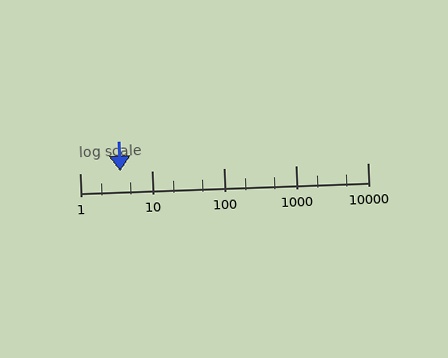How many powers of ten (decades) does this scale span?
The scale spans 4 decades, from 1 to 10000.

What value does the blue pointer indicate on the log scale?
The pointer indicates approximately 3.6.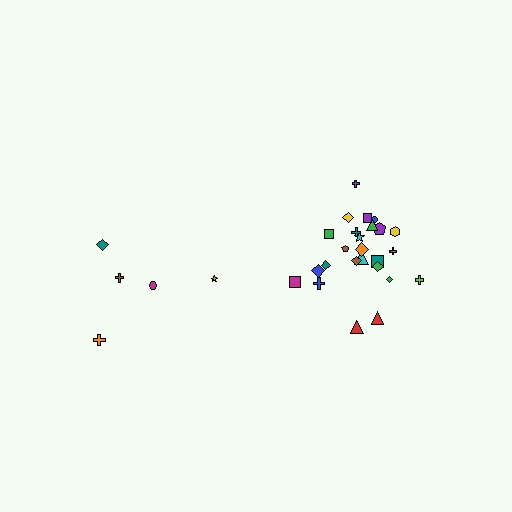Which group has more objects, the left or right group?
The right group.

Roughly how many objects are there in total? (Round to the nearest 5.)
Roughly 30 objects in total.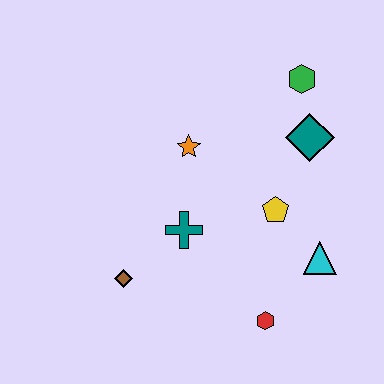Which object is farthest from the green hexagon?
The brown diamond is farthest from the green hexagon.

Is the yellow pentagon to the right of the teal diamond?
No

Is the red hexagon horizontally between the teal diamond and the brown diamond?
Yes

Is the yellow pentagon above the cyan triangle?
Yes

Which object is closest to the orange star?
The teal cross is closest to the orange star.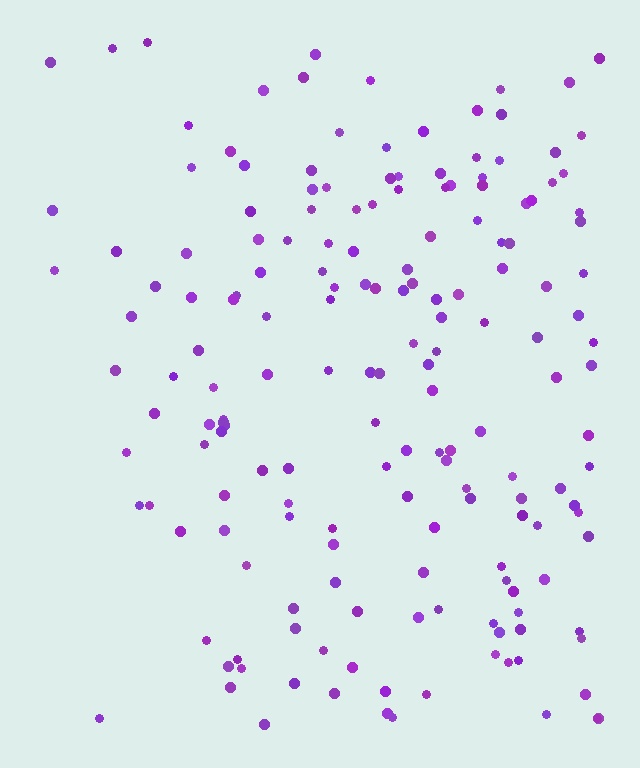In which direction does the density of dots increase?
From left to right, with the right side densest.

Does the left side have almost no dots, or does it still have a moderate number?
Still a moderate number, just noticeably fewer than the right.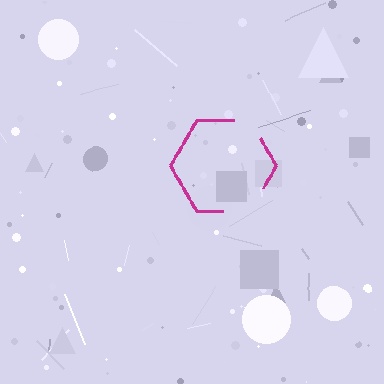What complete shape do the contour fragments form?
The contour fragments form a hexagon.